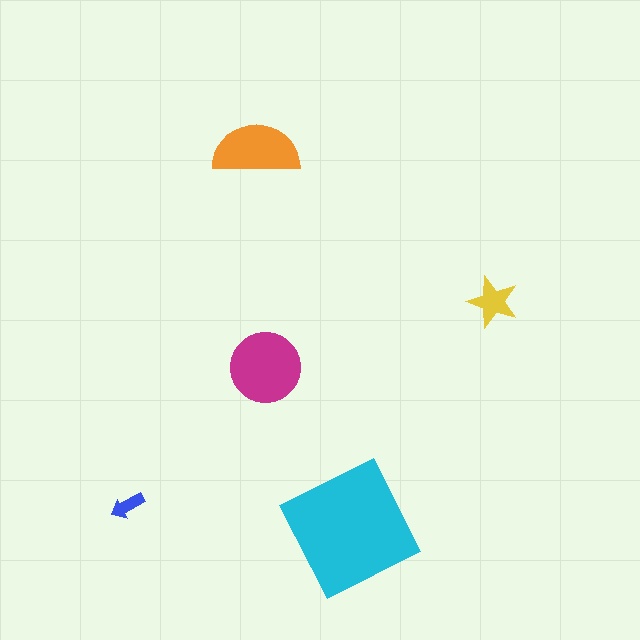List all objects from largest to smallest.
The cyan square, the magenta circle, the orange semicircle, the yellow star, the blue arrow.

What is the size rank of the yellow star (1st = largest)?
4th.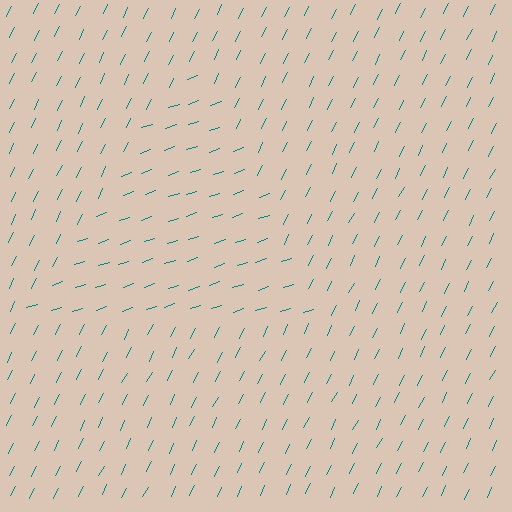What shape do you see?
I see a triangle.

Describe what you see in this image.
The image is filled with small teal line segments. A triangle region in the image has lines oriented differently from the surrounding lines, creating a visible texture boundary.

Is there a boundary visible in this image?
Yes, there is a texture boundary formed by a change in line orientation.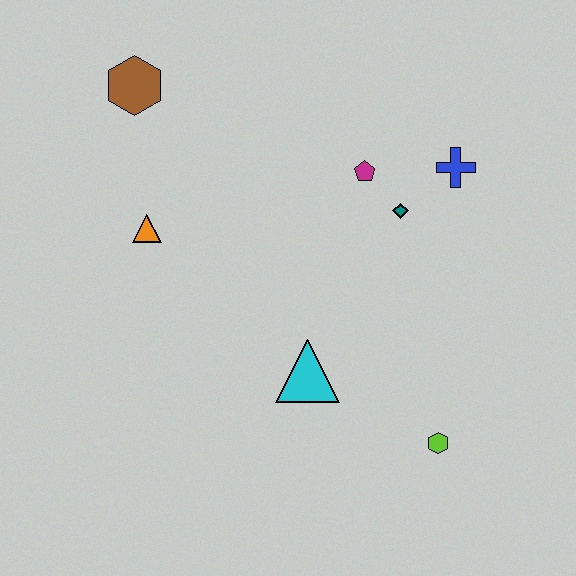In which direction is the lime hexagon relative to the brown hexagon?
The lime hexagon is below the brown hexagon.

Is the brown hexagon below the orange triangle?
No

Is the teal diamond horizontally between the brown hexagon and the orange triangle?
No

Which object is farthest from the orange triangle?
The lime hexagon is farthest from the orange triangle.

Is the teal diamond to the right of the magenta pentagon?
Yes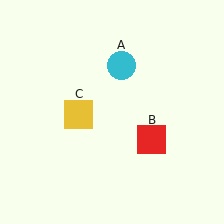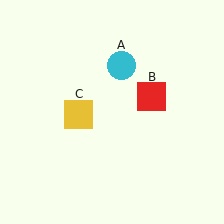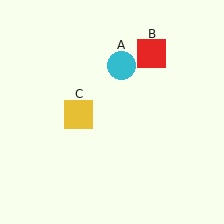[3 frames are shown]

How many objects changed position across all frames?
1 object changed position: red square (object B).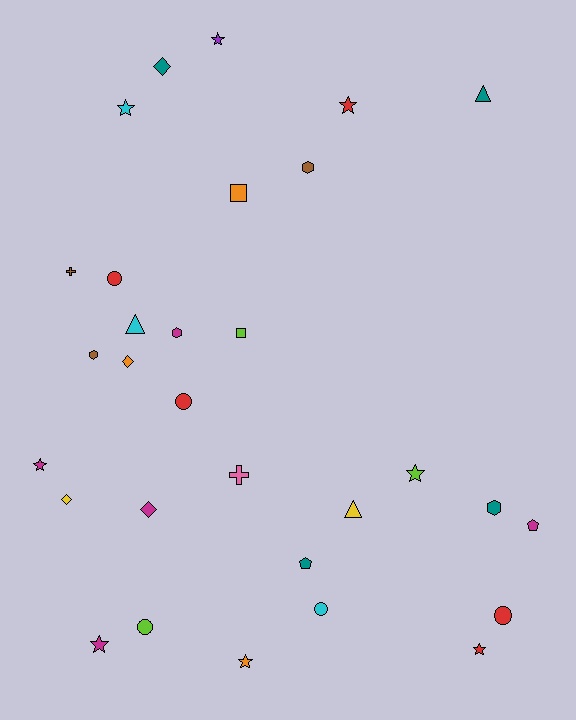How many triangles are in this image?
There are 3 triangles.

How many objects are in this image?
There are 30 objects.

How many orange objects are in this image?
There are 3 orange objects.